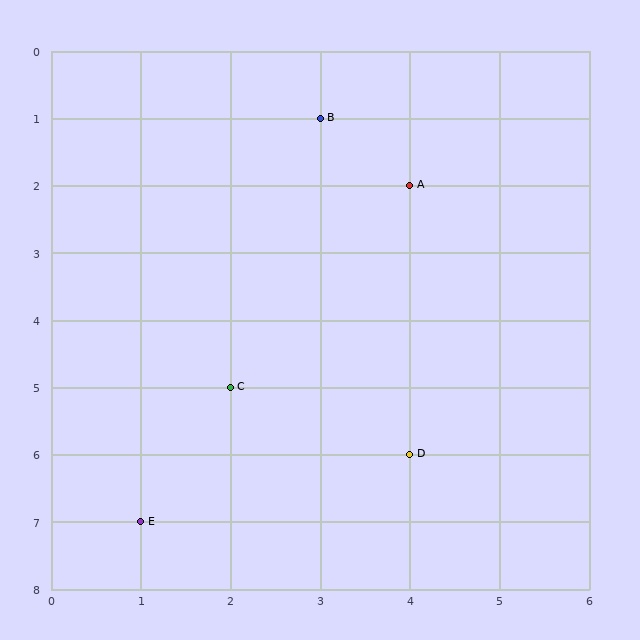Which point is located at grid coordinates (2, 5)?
Point C is at (2, 5).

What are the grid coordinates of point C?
Point C is at grid coordinates (2, 5).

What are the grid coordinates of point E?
Point E is at grid coordinates (1, 7).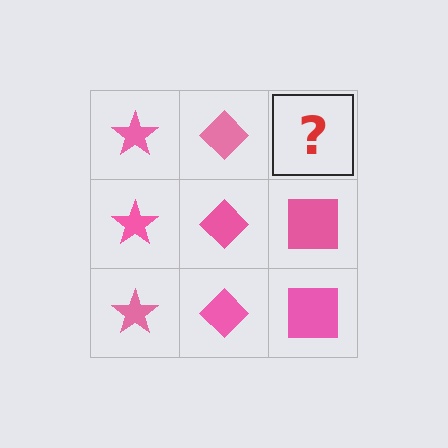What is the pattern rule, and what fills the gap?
The rule is that each column has a consistent shape. The gap should be filled with a pink square.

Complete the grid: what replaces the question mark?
The question mark should be replaced with a pink square.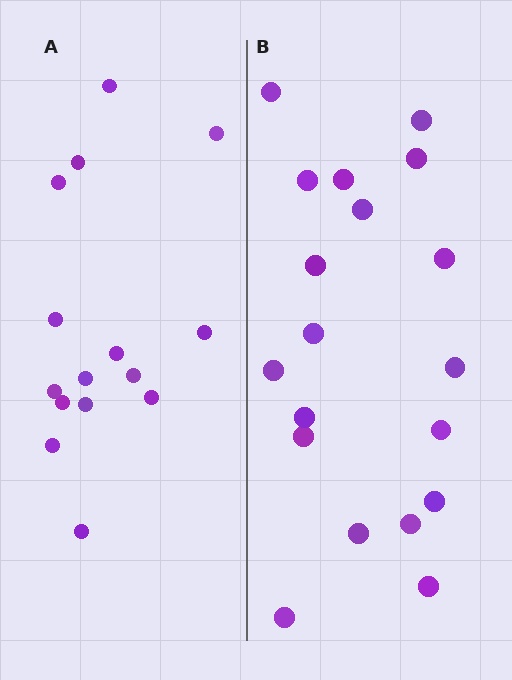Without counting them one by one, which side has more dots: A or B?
Region B (the right region) has more dots.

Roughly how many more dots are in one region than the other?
Region B has about 4 more dots than region A.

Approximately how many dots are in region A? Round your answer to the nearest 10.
About 20 dots. (The exact count is 15, which rounds to 20.)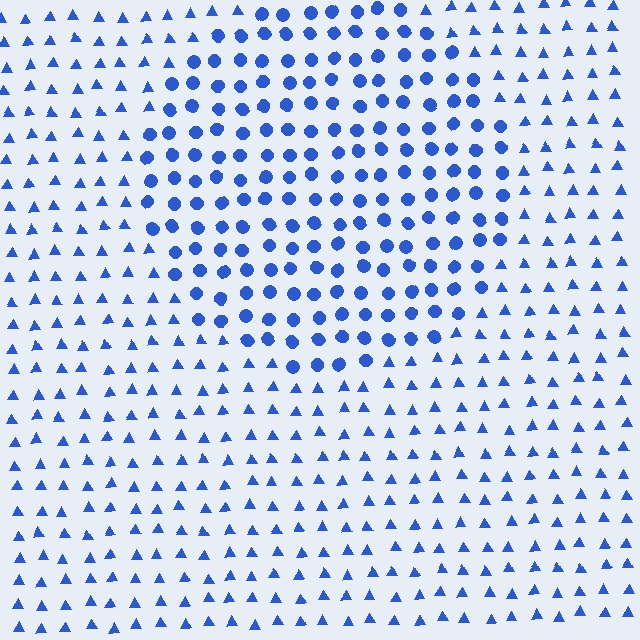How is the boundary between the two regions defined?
The boundary is defined by a change in element shape: circles inside vs. triangles outside. All elements share the same color and spacing.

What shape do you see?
I see a circle.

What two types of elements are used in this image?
The image uses circles inside the circle region and triangles outside it.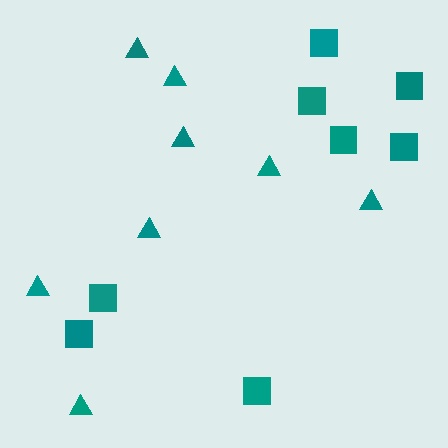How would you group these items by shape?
There are 2 groups: one group of squares (8) and one group of triangles (8).